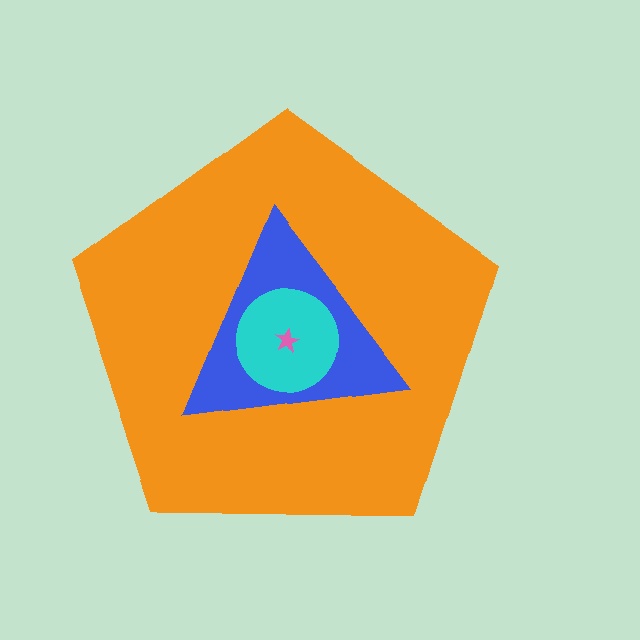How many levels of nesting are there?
4.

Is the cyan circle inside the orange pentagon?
Yes.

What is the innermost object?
The pink star.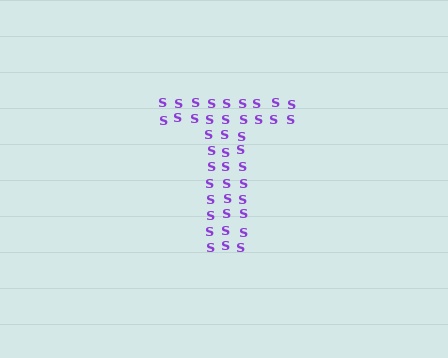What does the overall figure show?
The overall figure shows the letter T.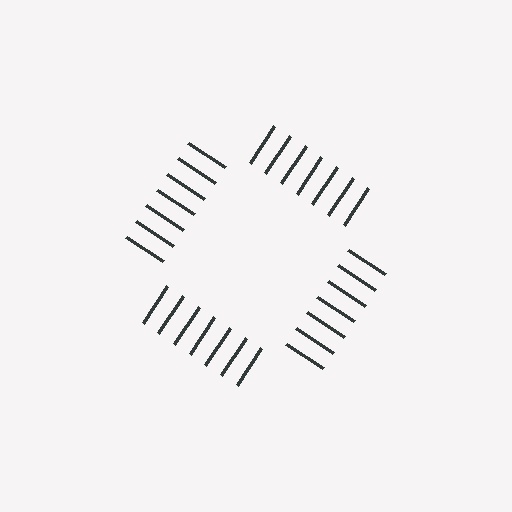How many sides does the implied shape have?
4 sides — the line-ends trace a square.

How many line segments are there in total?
28 — 7 along each of the 4 edges.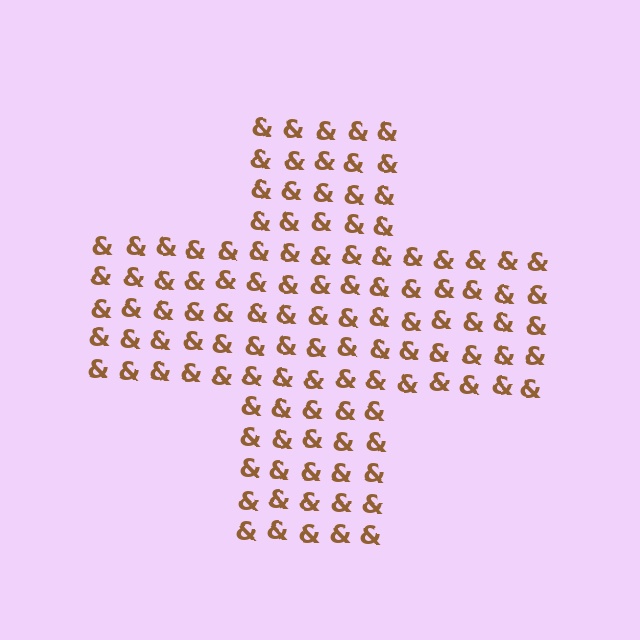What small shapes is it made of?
It is made of small ampersands.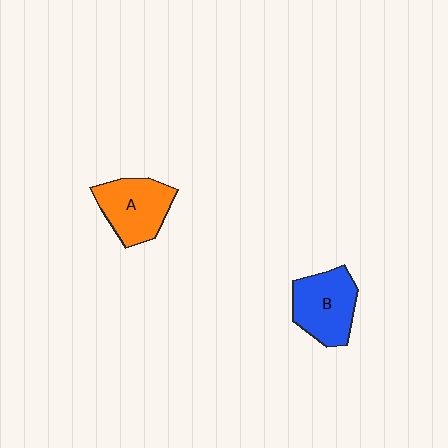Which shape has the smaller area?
Shape A (orange).